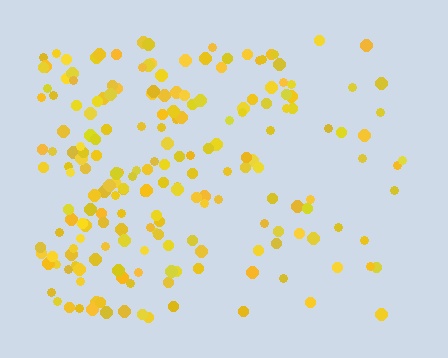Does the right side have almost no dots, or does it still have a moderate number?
Still a moderate number, just noticeably fewer than the left.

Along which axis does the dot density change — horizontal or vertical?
Horizontal.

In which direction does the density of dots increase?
From right to left, with the left side densest.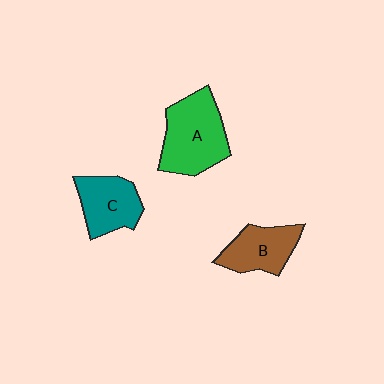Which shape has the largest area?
Shape A (green).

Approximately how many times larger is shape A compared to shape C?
Approximately 1.4 times.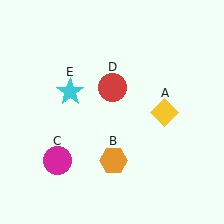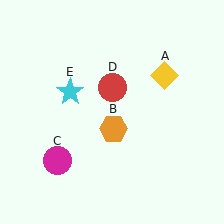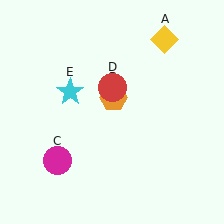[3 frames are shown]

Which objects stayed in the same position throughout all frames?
Magenta circle (object C) and red circle (object D) and cyan star (object E) remained stationary.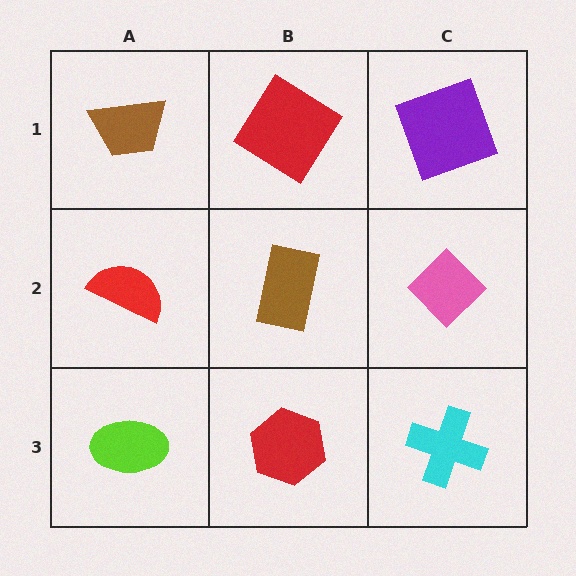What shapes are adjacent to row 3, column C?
A pink diamond (row 2, column C), a red hexagon (row 3, column B).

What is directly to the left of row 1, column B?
A brown trapezoid.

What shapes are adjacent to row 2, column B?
A red diamond (row 1, column B), a red hexagon (row 3, column B), a red semicircle (row 2, column A), a pink diamond (row 2, column C).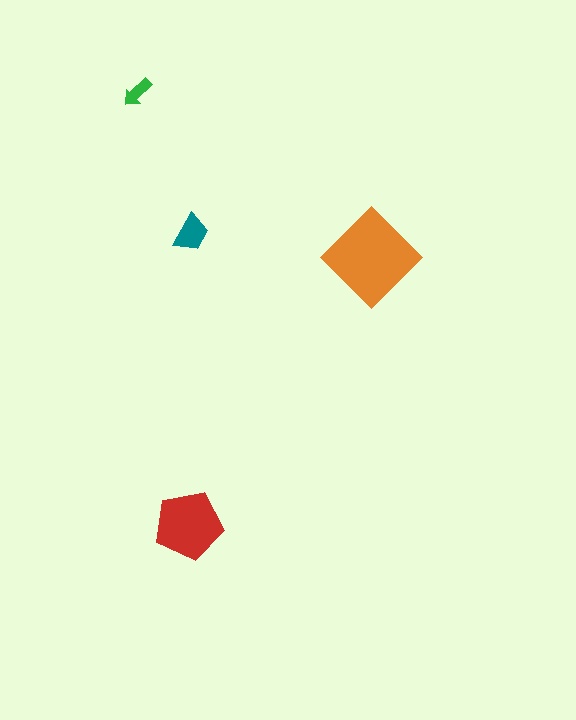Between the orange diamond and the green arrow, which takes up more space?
The orange diamond.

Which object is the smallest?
The green arrow.